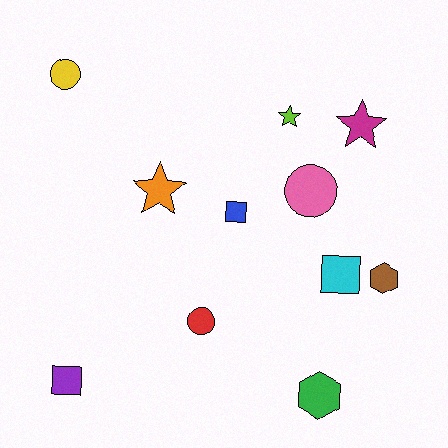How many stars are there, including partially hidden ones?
There are 3 stars.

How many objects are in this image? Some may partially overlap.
There are 11 objects.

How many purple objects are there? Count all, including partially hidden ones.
There is 1 purple object.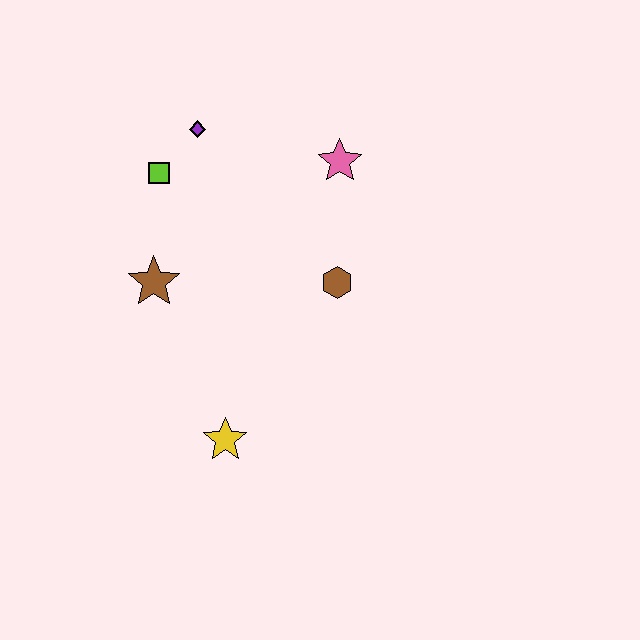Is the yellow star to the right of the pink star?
No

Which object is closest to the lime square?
The purple diamond is closest to the lime square.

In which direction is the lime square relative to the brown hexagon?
The lime square is to the left of the brown hexagon.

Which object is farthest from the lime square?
The yellow star is farthest from the lime square.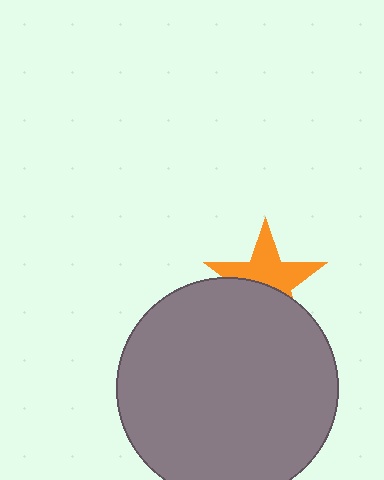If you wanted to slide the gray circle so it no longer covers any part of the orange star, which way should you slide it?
Slide it down — that is the most direct way to separate the two shapes.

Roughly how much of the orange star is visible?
About half of it is visible (roughly 56%).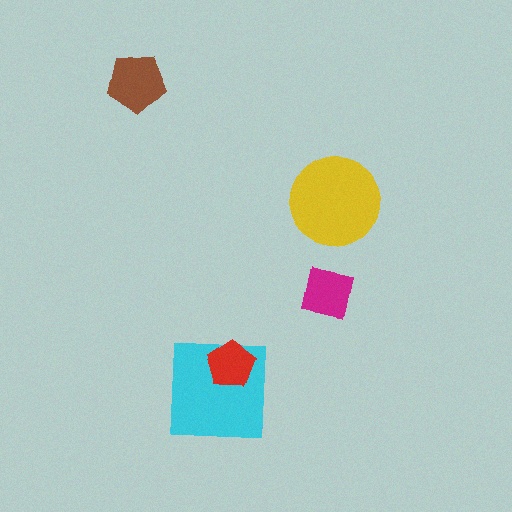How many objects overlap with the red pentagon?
1 object overlaps with the red pentagon.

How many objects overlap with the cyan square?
1 object overlaps with the cyan square.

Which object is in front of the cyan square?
The red pentagon is in front of the cyan square.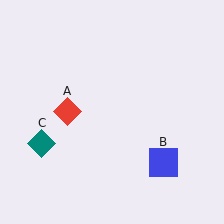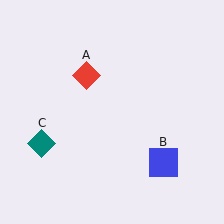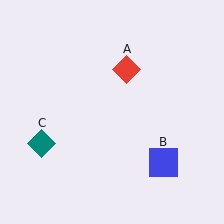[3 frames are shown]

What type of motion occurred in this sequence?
The red diamond (object A) rotated clockwise around the center of the scene.